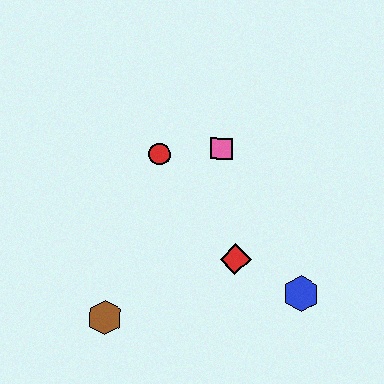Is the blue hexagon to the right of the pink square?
Yes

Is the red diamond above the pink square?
No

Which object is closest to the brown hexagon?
The red diamond is closest to the brown hexagon.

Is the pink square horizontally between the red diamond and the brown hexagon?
Yes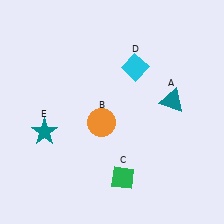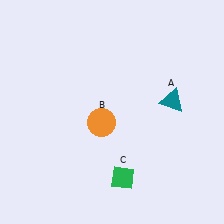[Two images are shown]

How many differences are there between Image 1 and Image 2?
There are 2 differences between the two images.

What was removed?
The cyan diamond (D), the teal star (E) were removed in Image 2.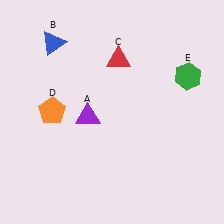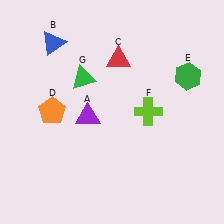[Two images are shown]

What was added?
A lime cross (F), a green triangle (G) were added in Image 2.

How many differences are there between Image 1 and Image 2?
There are 2 differences between the two images.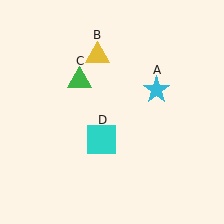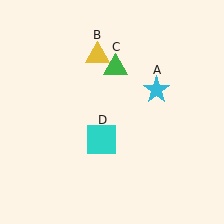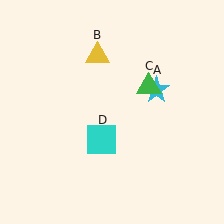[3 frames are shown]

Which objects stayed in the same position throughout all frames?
Cyan star (object A) and yellow triangle (object B) and cyan square (object D) remained stationary.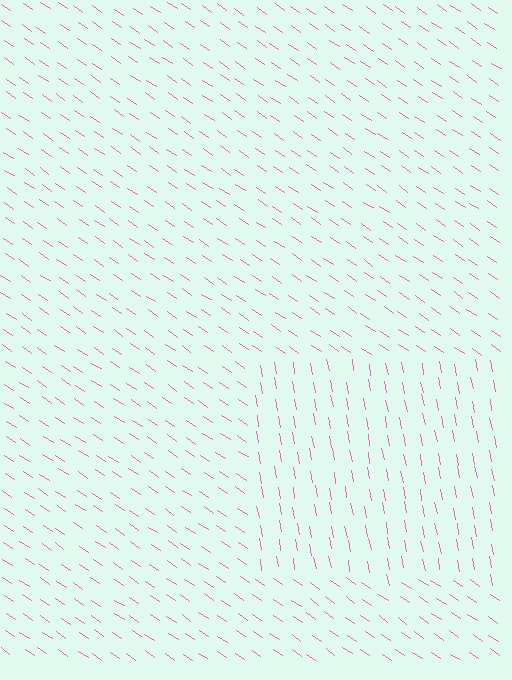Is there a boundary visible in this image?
Yes, there is a texture boundary formed by a change in line orientation.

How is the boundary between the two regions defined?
The boundary is defined purely by a change in line orientation (approximately 45 degrees difference). All lines are the same color and thickness.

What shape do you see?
I see a rectangle.